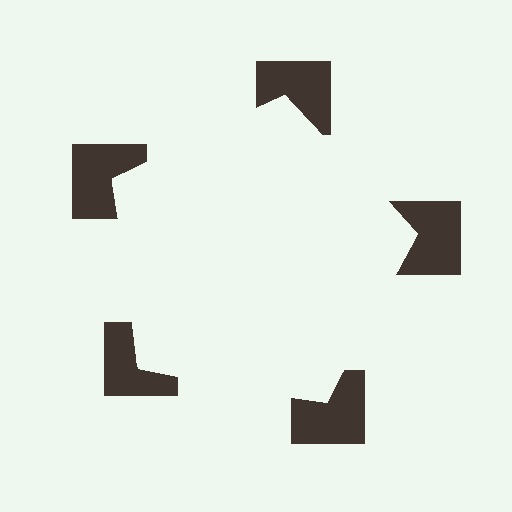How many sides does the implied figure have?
5 sides.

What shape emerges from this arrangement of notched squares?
An illusory pentagon — its edges are inferred from the aligned wedge cuts in the notched squares, not physically drawn.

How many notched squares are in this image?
There are 5 — one at each vertex of the illusory pentagon.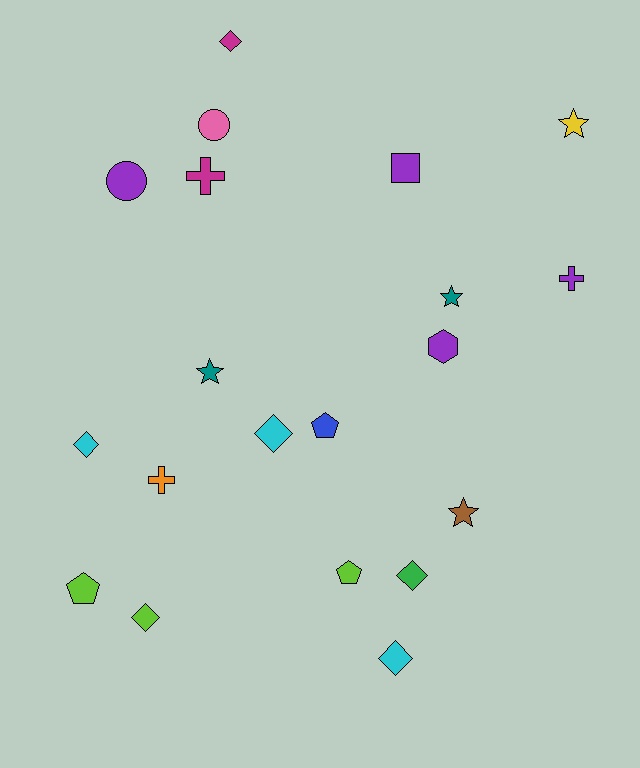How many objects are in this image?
There are 20 objects.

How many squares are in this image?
There is 1 square.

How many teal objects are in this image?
There are 2 teal objects.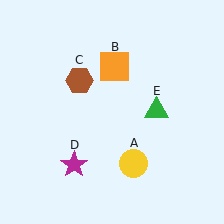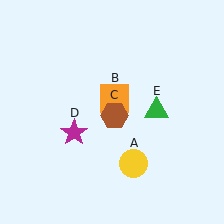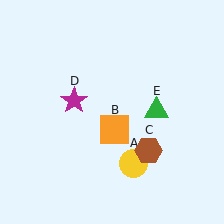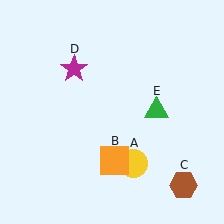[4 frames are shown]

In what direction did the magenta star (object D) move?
The magenta star (object D) moved up.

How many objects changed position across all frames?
3 objects changed position: orange square (object B), brown hexagon (object C), magenta star (object D).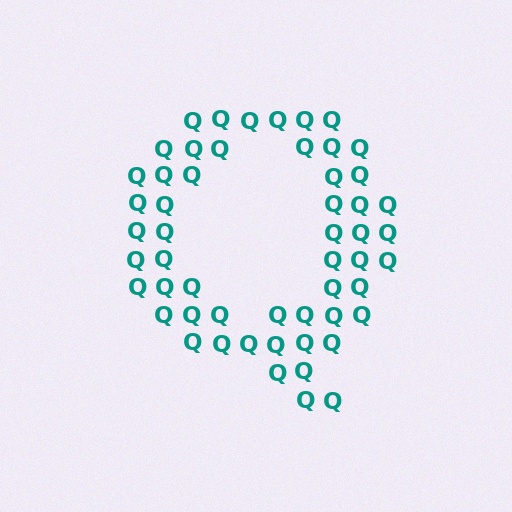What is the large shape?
The large shape is the letter Q.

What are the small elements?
The small elements are letter Q's.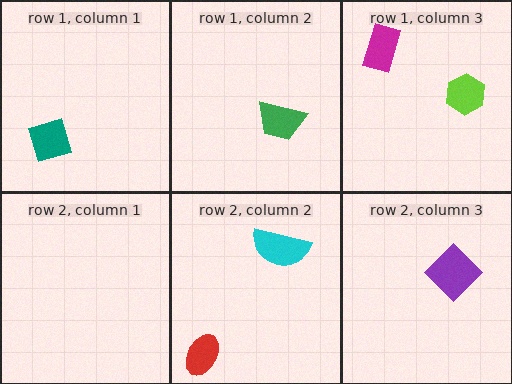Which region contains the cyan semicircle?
The row 2, column 2 region.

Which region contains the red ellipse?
The row 2, column 2 region.